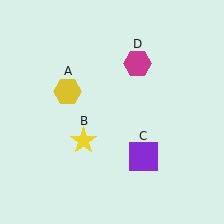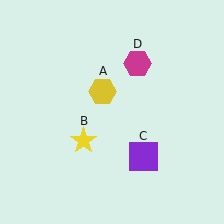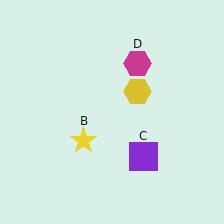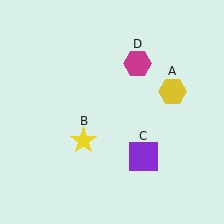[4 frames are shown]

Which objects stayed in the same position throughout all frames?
Yellow star (object B) and purple square (object C) and magenta hexagon (object D) remained stationary.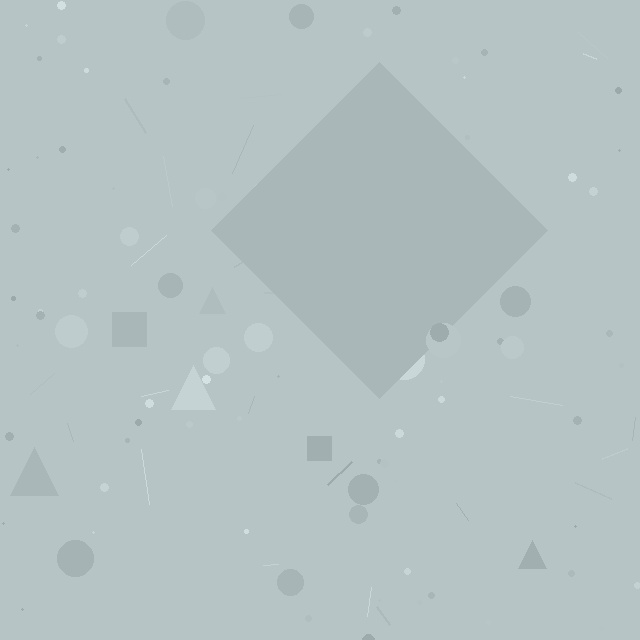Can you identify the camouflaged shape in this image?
The camouflaged shape is a diamond.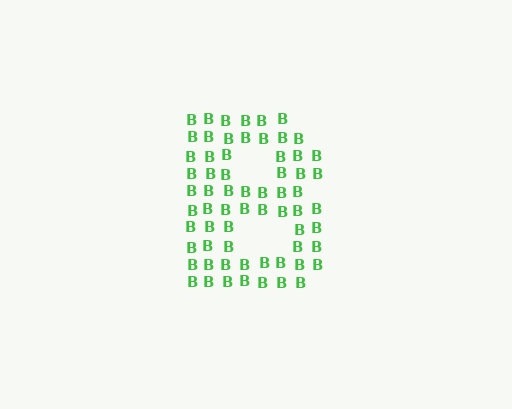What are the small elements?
The small elements are letter B's.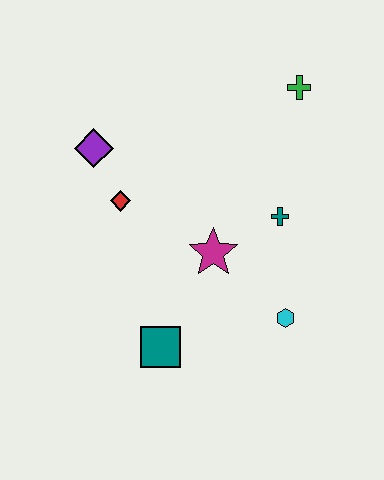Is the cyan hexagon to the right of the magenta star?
Yes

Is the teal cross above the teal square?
Yes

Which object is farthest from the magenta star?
The green cross is farthest from the magenta star.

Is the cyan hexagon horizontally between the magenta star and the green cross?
Yes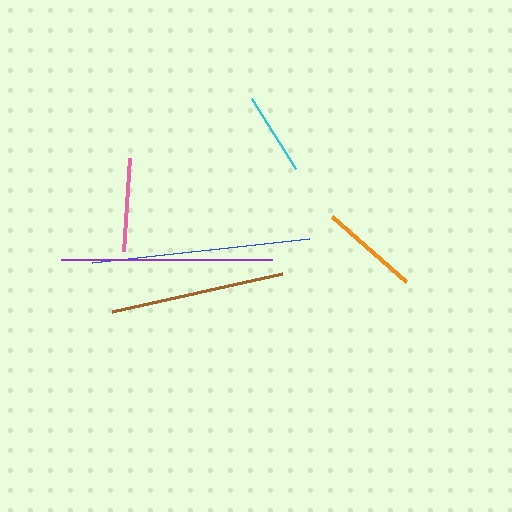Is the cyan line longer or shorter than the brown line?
The brown line is longer than the cyan line.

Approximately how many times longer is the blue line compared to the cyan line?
The blue line is approximately 2.6 times the length of the cyan line.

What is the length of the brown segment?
The brown segment is approximately 175 pixels long.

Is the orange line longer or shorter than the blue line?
The blue line is longer than the orange line.